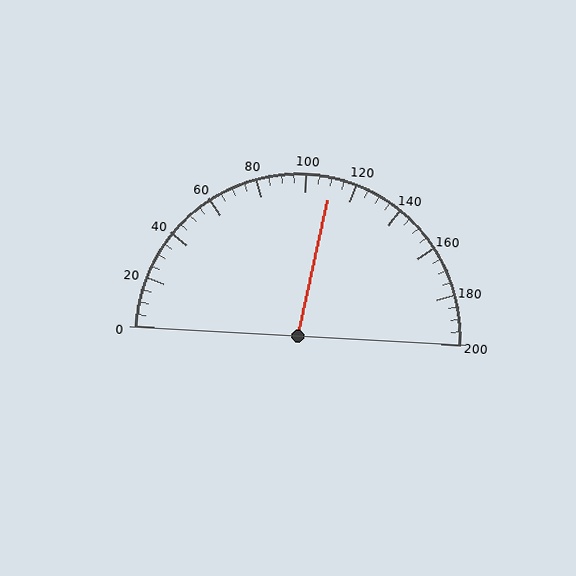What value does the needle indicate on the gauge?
The needle indicates approximately 110.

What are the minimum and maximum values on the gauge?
The gauge ranges from 0 to 200.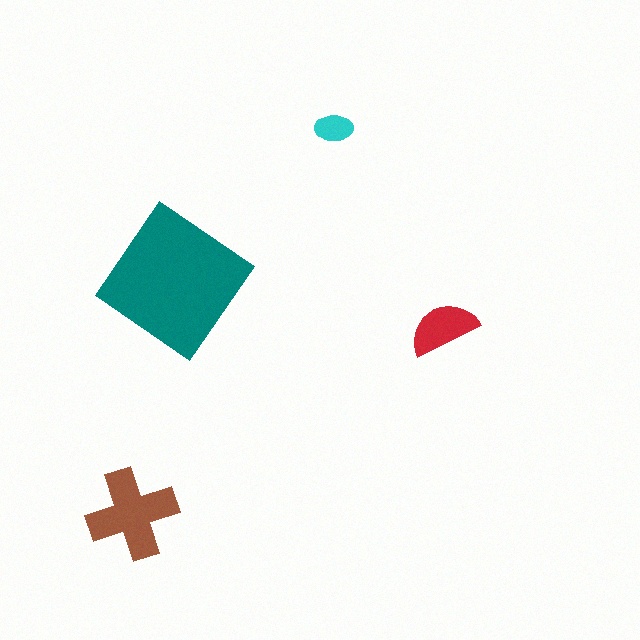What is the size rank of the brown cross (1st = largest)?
2nd.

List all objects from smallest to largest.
The cyan ellipse, the red semicircle, the brown cross, the teal diamond.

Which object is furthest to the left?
The brown cross is leftmost.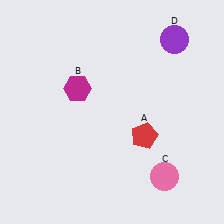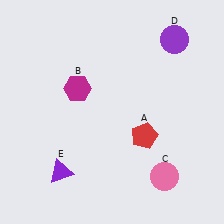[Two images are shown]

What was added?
A purple triangle (E) was added in Image 2.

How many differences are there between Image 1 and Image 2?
There is 1 difference between the two images.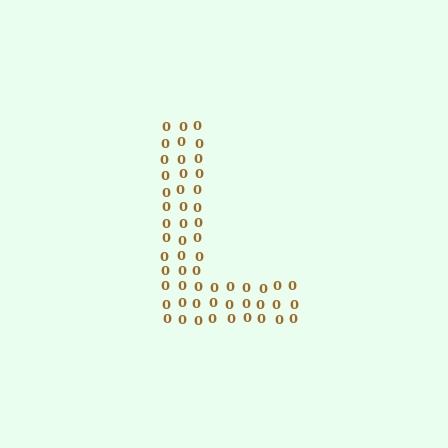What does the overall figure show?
The overall figure shows the letter L.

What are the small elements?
The small elements are digit 0's.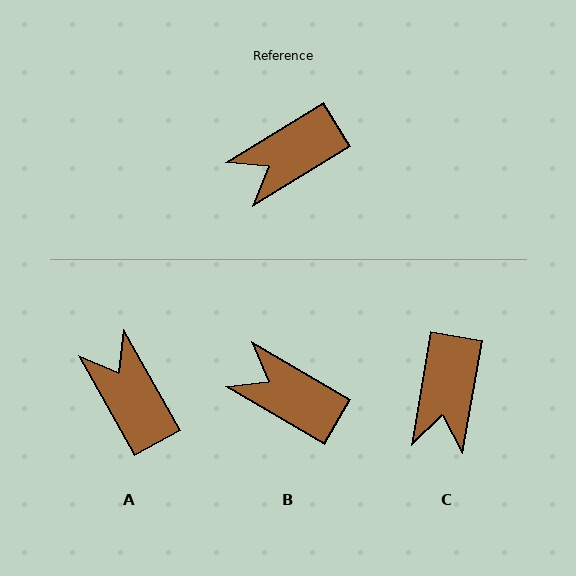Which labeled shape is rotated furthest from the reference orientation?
A, about 92 degrees away.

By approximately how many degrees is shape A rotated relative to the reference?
Approximately 92 degrees clockwise.